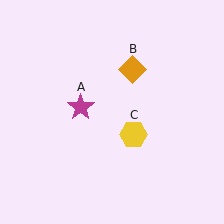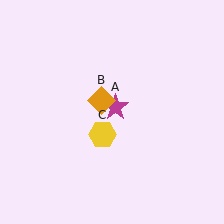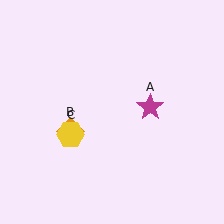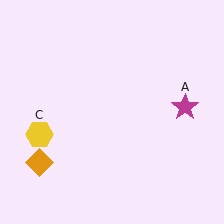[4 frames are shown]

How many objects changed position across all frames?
3 objects changed position: magenta star (object A), orange diamond (object B), yellow hexagon (object C).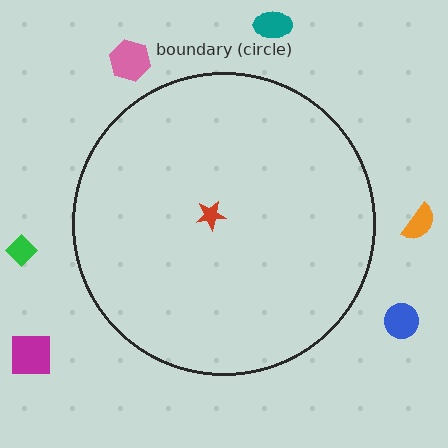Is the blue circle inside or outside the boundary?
Outside.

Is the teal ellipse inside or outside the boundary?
Outside.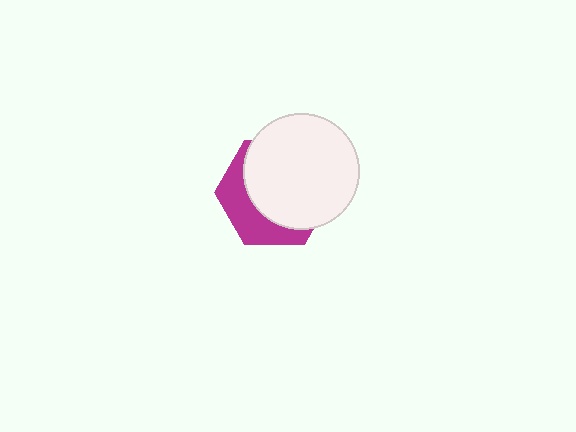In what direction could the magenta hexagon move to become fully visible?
The magenta hexagon could move toward the lower-left. That would shift it out from behind the white circle entirely.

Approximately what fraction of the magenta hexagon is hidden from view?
Roughly 65% of the magenta hexagon is hidden behind the white circle.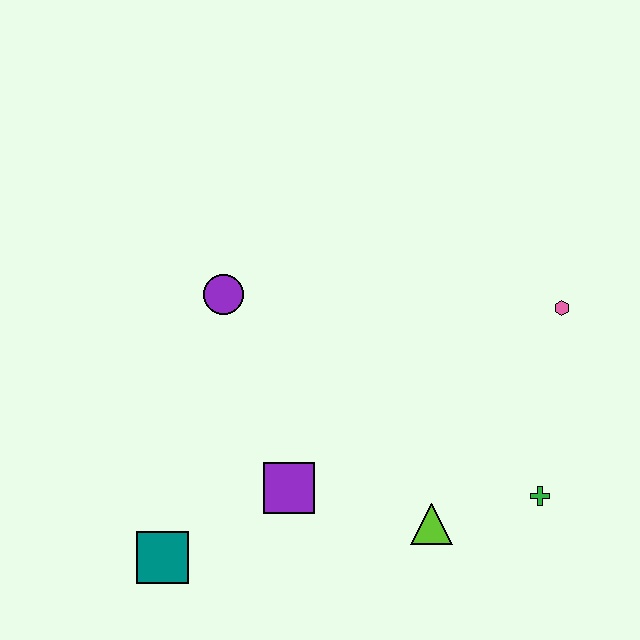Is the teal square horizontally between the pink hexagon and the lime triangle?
No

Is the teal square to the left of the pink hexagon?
Yes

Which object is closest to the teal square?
The purple square is closest to the teal square.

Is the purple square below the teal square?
No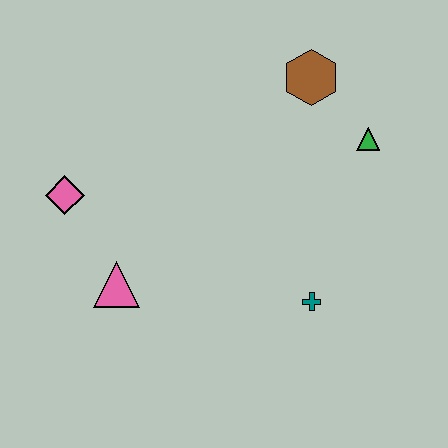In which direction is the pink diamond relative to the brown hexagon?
The pink diamond is to the left of the brown hexagon.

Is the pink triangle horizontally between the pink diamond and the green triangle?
Yes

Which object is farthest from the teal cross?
The pink diamond is farthest from the teal cross.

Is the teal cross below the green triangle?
Yes